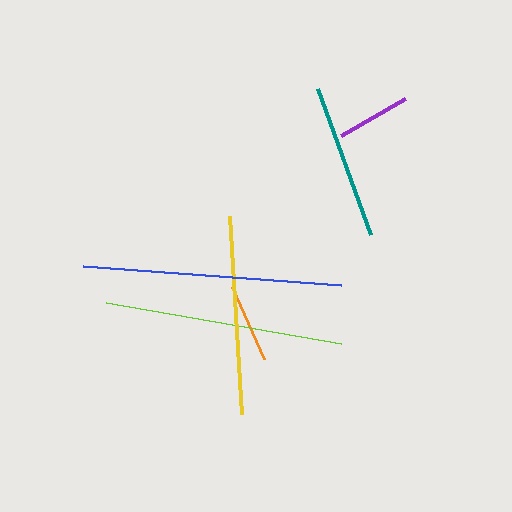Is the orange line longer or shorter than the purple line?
The orange line is longer than the purple line.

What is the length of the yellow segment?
The yellow segment is approximately 199 pixels long.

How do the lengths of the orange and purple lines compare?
The orange and purple lines are approximately the same length.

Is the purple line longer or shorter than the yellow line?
The yellow line is longer than the purple line.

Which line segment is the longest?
The blue line is the longest at approximately 258 pixels.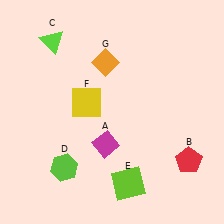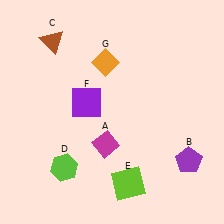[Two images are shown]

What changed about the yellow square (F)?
In Image 1, F is yellow. In Image 2, it changed to purple.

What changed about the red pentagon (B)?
In Image 1, B is red. In Image 2, it changed to purple.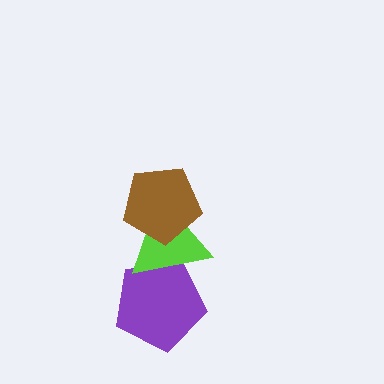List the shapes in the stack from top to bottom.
From top to bottom: the brown pentagon, the lime triangle, the purple pentagon.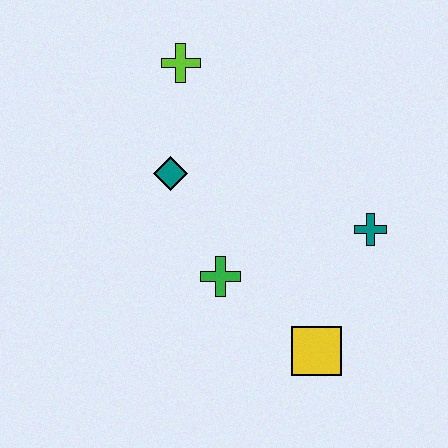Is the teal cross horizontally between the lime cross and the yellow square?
No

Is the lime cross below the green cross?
No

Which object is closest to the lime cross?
The teal diamond is closest to the lime cross.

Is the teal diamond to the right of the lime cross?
No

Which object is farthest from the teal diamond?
The yellow square is farthest from the teal diamond.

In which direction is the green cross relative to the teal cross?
The green cross is to the left of the teal cross.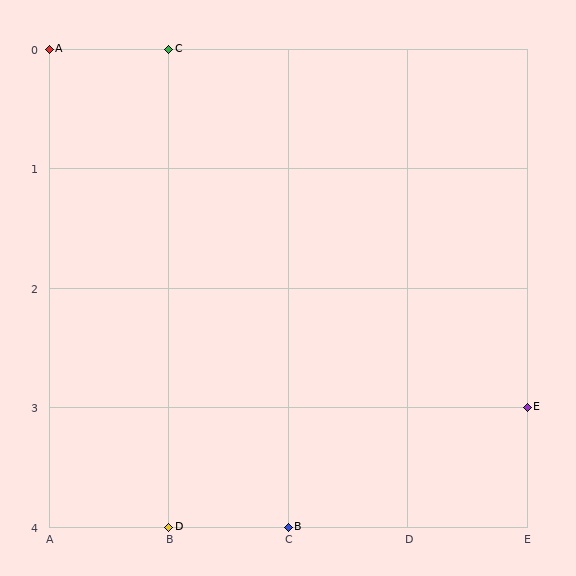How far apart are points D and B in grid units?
Points D and B are 1 column apart.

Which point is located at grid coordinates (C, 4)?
Point B is at (C, 4).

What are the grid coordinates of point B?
Point B is at grid coordinates (C, 4).